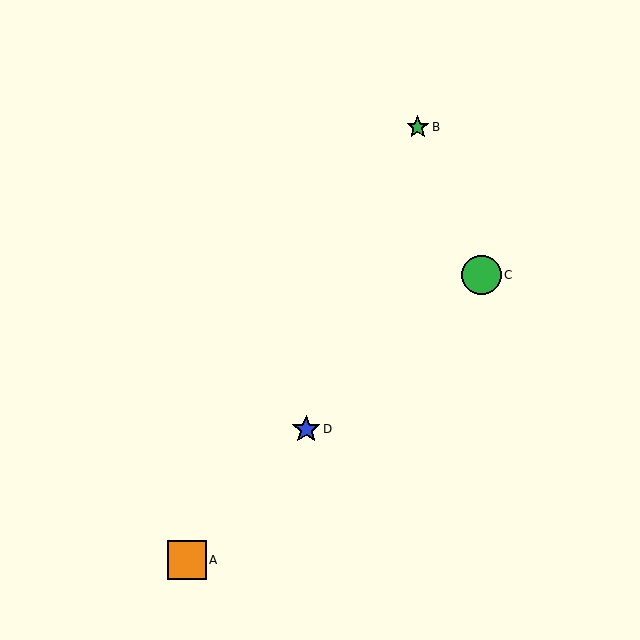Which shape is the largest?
The green circle (labeled C) is the largest.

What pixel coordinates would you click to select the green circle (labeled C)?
Click at (481, 275) to select the green circle C.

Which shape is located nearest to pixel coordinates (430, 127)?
The green star (labeled B) at (418, 127) is nearest to that location.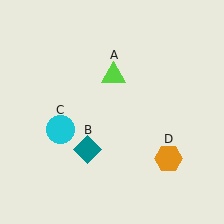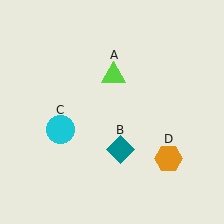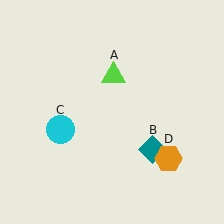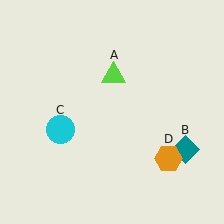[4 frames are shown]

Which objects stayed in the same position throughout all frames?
Lime triangle (object A) and cyan circle (object C) and orange hexagon (object D) remained stationary.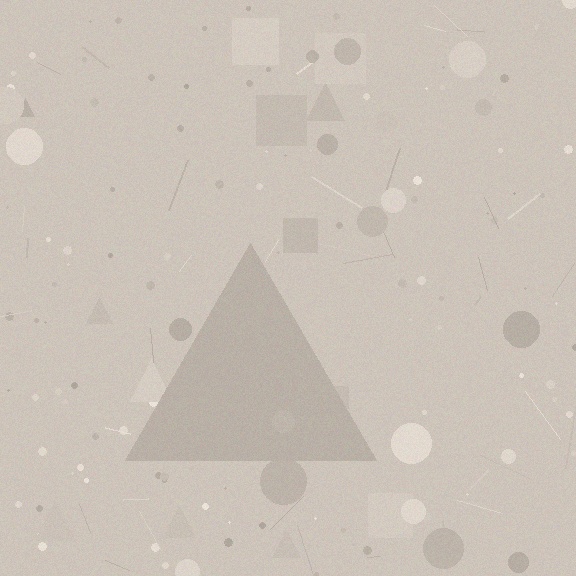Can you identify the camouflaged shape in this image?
The camouflaged shape is a triangle.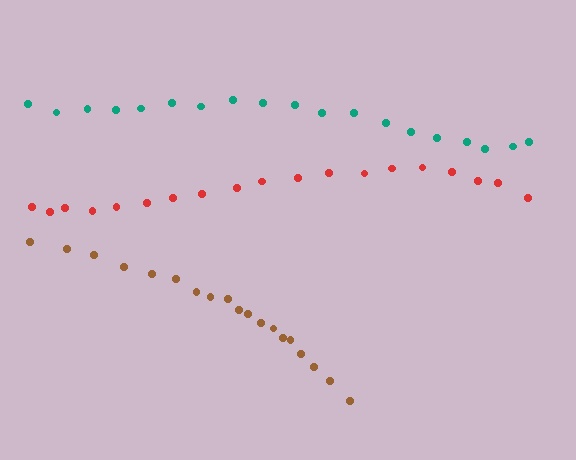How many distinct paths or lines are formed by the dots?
There are 3 distinct paths.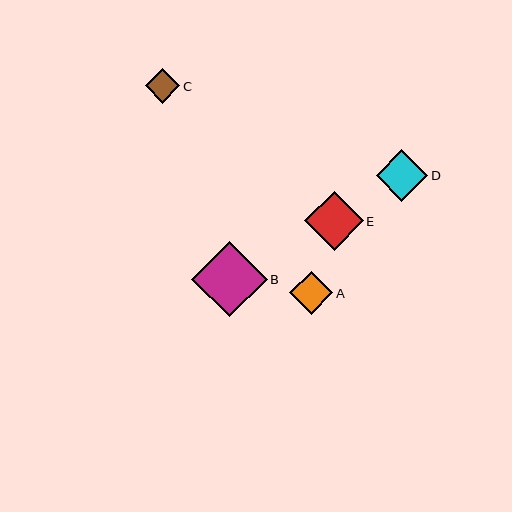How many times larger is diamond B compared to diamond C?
Diamond B is approximately 2.2 times the size of diamond C.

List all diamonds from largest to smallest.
From largest to smallest: B, E, D, A, C.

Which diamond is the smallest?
Diamond C is the smallest with a size of approximately 35 pixels.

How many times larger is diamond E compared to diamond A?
Diamond E is approximately 1.4 times the size of diamond A.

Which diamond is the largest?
Diamond B is the largest with a size of approximately 75 pixels.